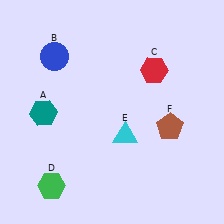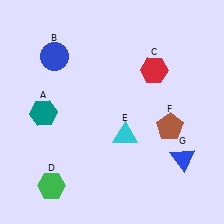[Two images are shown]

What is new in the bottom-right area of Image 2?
A blue triangle (G) was added in the bottom-right area of Image 2.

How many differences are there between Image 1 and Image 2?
There is 1 difference between the two images.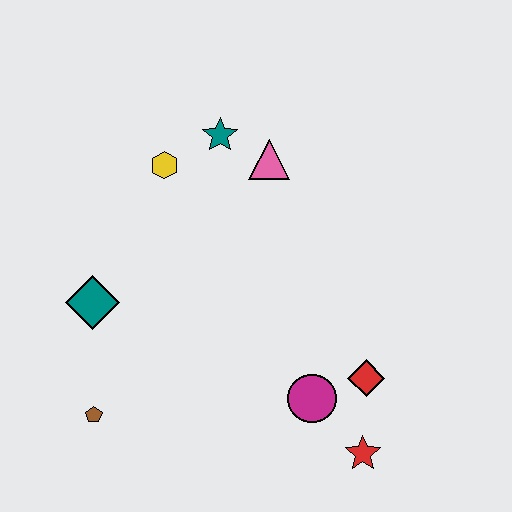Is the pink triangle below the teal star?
Yes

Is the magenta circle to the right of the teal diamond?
Yes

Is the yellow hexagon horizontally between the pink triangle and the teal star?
No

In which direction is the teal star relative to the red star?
The teal star is above the red star.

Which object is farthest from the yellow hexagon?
The red star is farthest from the yellow hexagon.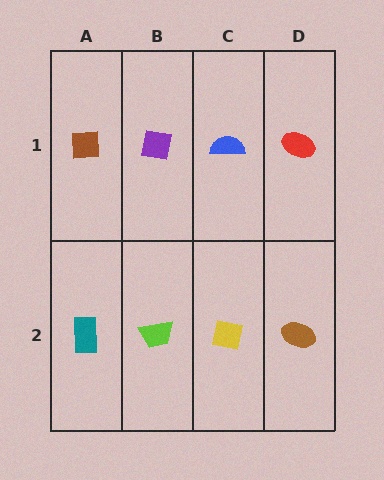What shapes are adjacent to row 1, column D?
A brown ellipse (row 2, column D), a blue semicircle (row 1, column C).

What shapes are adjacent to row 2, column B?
A purple square (row 1, column B), a teal rectangle (row 2, column A), a yellow square (row 2, column C).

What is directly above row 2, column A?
A brown square.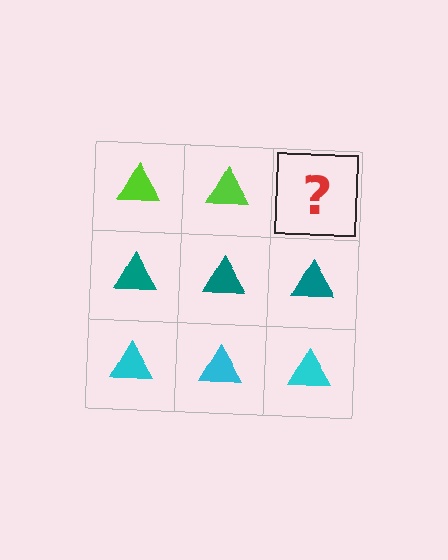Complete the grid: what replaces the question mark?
The question mark should be replaced with a lime triangle.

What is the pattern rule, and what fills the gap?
The rule is that each row has a consistent color. The gap should be filled with a lime triangle.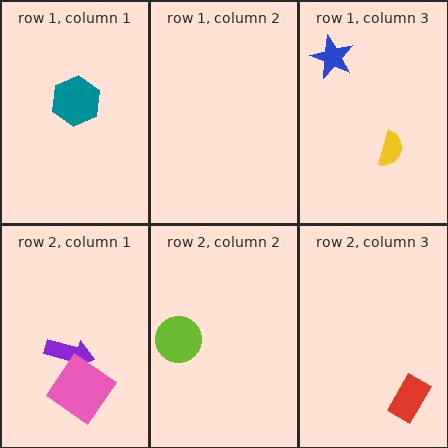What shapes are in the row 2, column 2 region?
The lime circle.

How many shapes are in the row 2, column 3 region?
1.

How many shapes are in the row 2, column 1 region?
2.